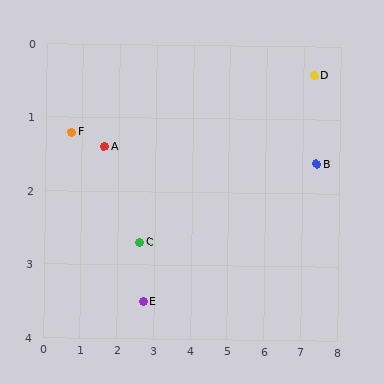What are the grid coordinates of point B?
Point B is at approximately (7.4, 1.6).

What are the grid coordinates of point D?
Point D is at approximately (7.3, 0.4).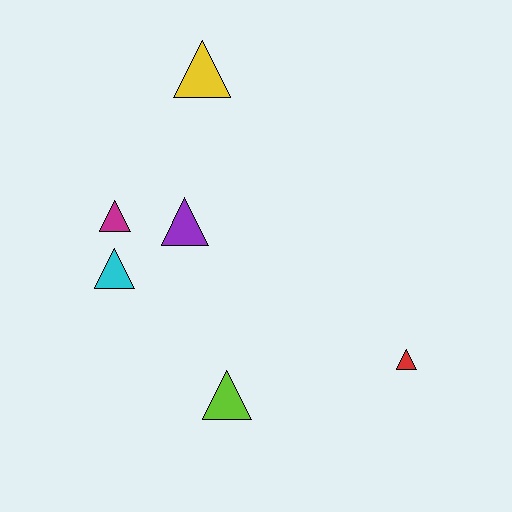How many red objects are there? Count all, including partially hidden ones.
There is 1 red object.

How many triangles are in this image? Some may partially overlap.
There are 6 triangles.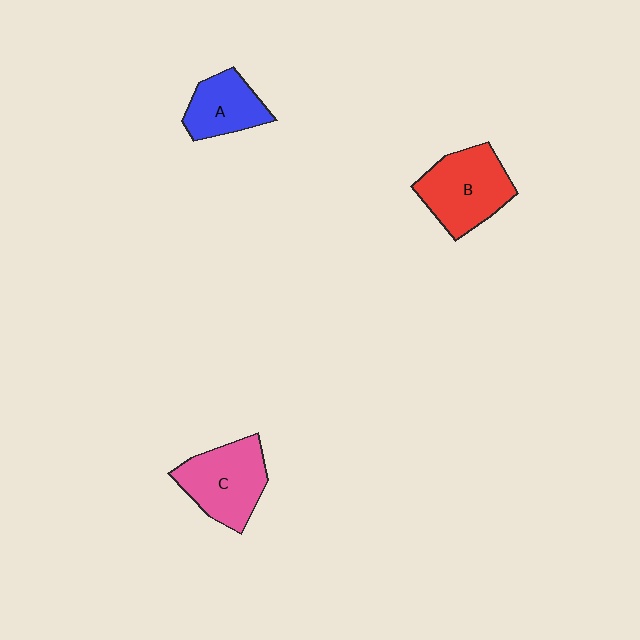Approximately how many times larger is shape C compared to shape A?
Approximately 1.4 times.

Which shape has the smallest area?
Shape A (blue).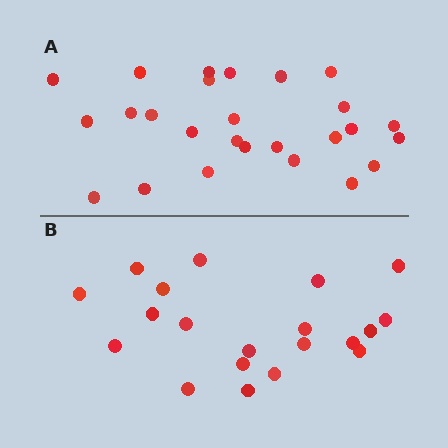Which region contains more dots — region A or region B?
Region A (the top region) has more dots.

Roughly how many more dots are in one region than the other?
Region A has about 6 more dots than region B.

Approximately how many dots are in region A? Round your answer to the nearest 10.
About 30 dots. (The exact count is 26, which rounds to 30.)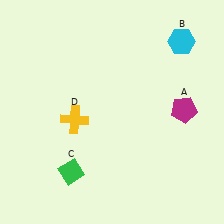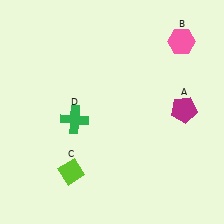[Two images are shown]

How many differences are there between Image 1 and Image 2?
There are 3 differences between the two images.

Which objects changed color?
B changed from cyan to pink. C changed from green to lime. D changed from yellow to green.